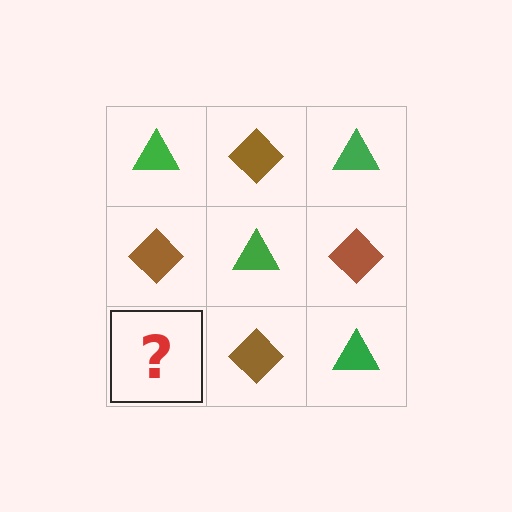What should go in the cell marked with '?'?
The missing cell should contain a green triangle.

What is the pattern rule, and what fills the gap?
The rule is that it alternates green triangle and brown diamond in a checkerboard pattern. The gap should be filled with a green triangle.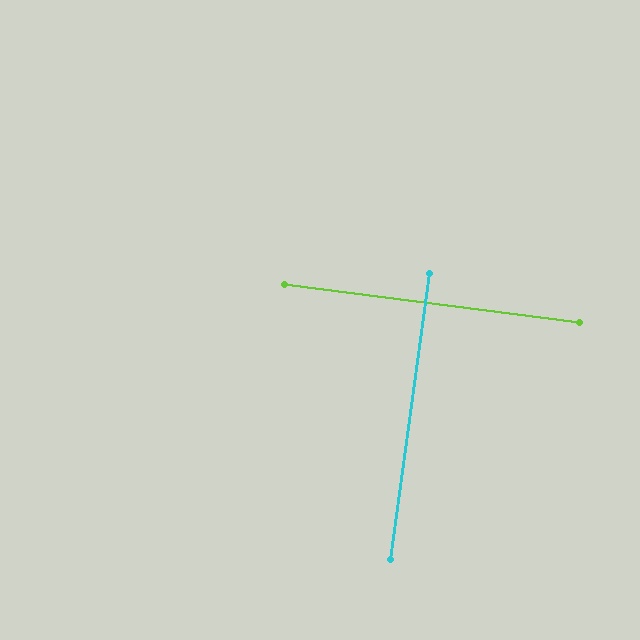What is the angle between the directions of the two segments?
Approximately 90 degrees.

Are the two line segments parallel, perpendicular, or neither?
Perpendicular — they meet at approximately 90°.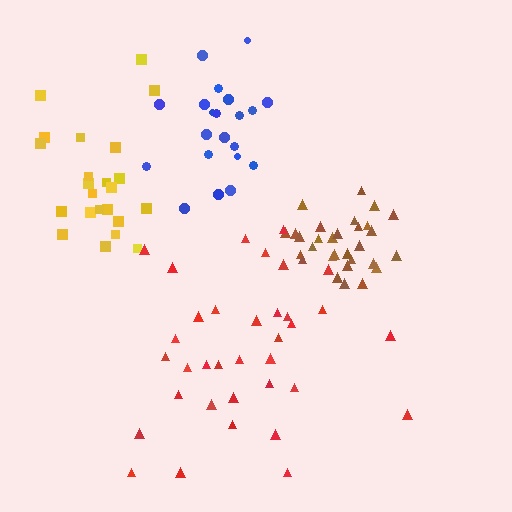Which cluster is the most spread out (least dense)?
Blue.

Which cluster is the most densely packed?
Brown.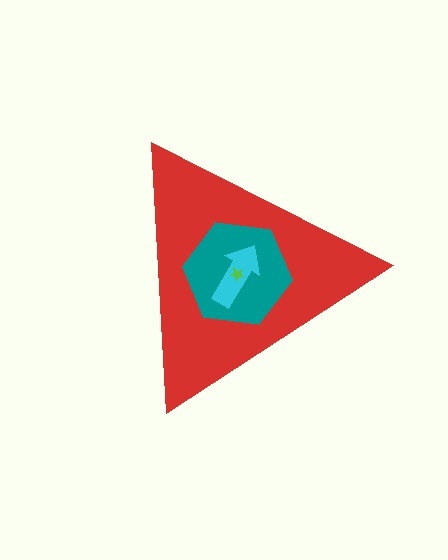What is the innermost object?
The lime star.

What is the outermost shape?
The red triangle.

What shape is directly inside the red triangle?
The teal hexagon.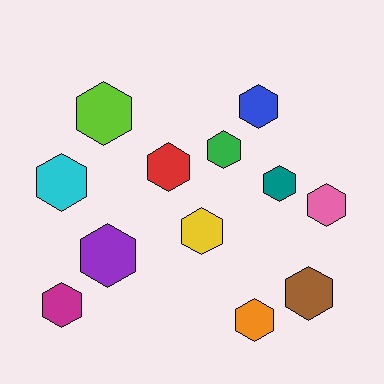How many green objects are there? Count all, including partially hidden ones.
There is 1 green object.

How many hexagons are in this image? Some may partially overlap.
There are 12 hexagons.